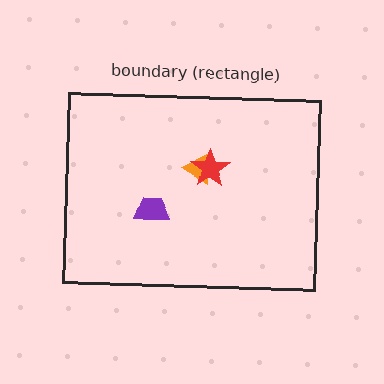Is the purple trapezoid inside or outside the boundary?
Inside.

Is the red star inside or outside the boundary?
Inside.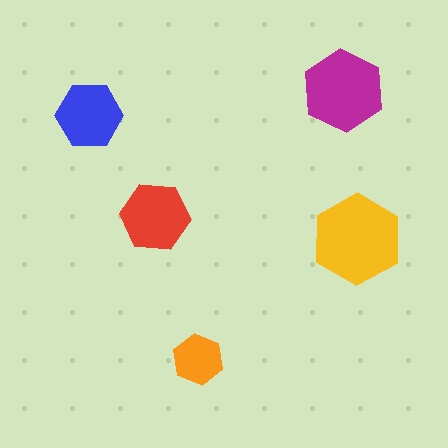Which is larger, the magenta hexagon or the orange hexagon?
The magenta one.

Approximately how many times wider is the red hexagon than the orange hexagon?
About 1.5 times wider.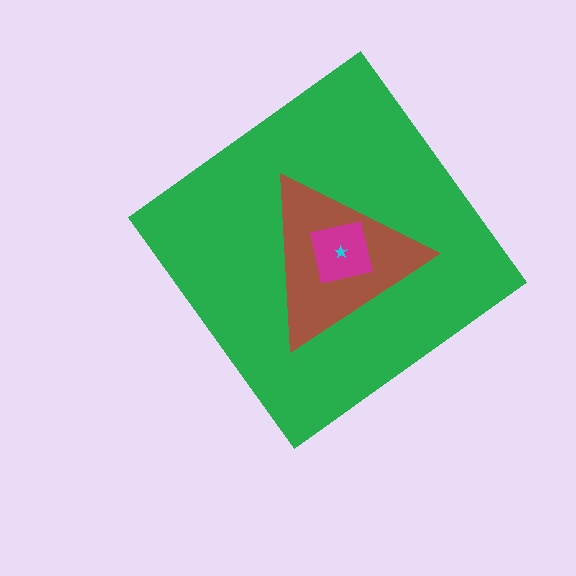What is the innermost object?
The cyan star.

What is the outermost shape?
The green diamond.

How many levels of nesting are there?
4.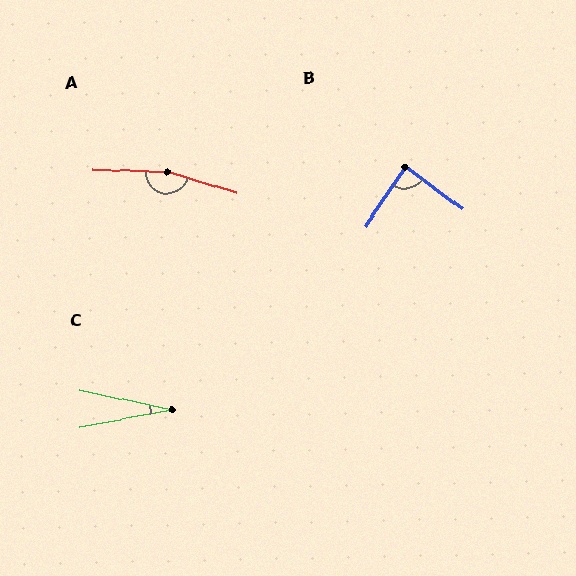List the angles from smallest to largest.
C (23°), B (86°), A (165°).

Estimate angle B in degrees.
Approximately 86 degrees.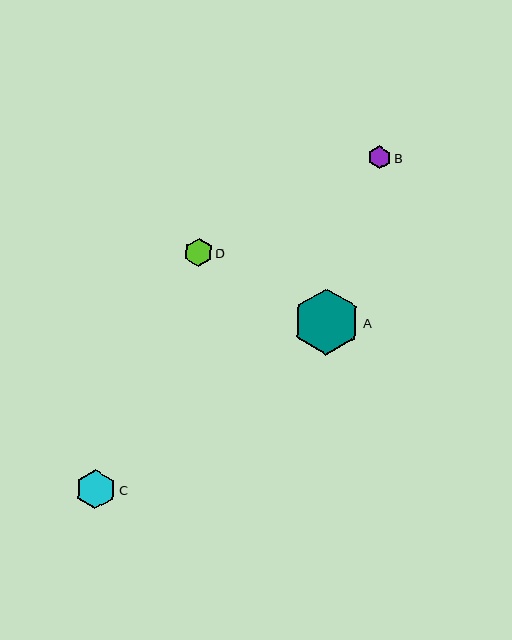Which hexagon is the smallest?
Hexagon B is the smallest with a size of approximately 23 pixels.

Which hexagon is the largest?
Hexagon A is the largest with a size of approximately 66 pixels.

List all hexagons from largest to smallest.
From largest to smallest: A, C, D, B.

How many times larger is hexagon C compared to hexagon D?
Hexagon C is approximately 1.4 times the size of hexagon D.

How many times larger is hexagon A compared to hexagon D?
Hexagon A is approximately 2.4 times the size of hexagon D.